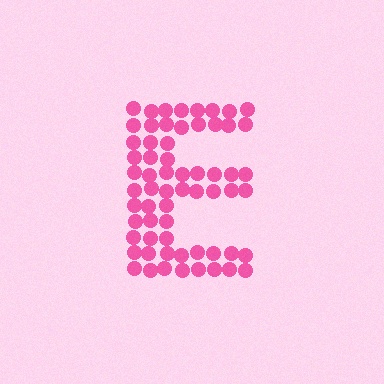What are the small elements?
The small elements are circles.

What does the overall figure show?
The overall figure shows the letter E.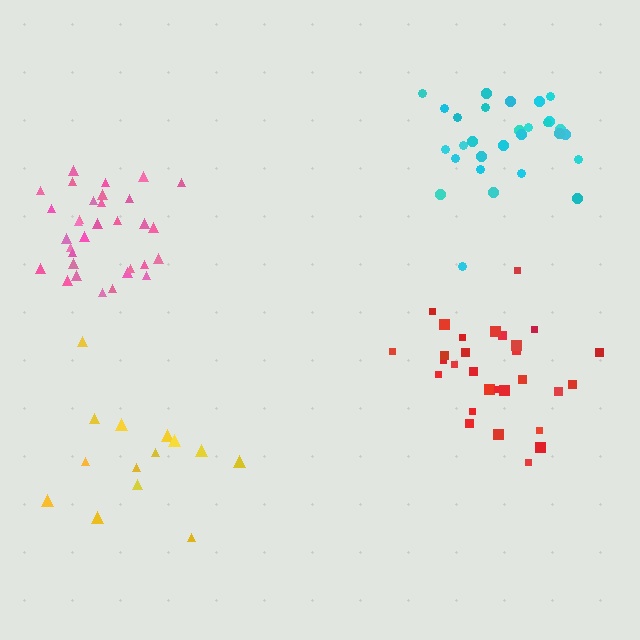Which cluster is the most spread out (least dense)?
Yellow.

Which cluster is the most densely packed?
Pink.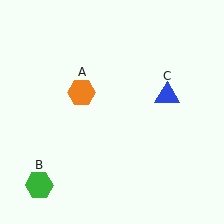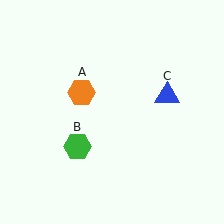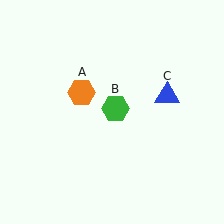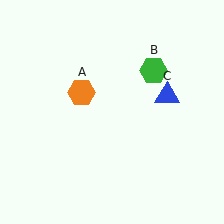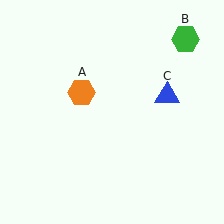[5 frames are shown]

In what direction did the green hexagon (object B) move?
The green hexagon (object B) moved up and to the right.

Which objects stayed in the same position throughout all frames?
Orange hexagon (object A) and blue triangle (object C) remained stationary.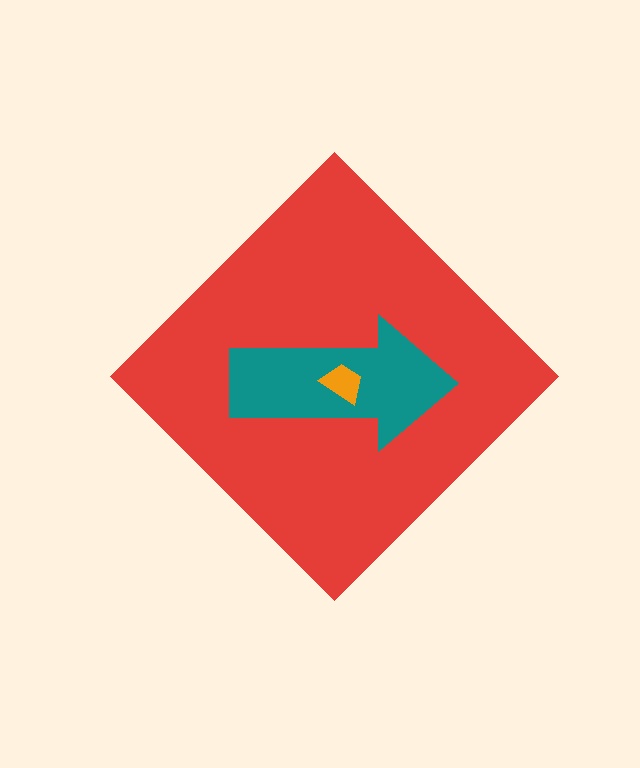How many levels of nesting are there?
3.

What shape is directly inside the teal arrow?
The orange trapezoid.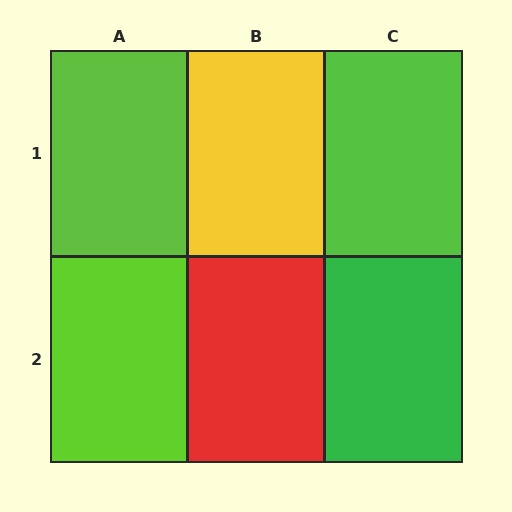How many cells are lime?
3 cells are lime.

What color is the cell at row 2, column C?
Green.